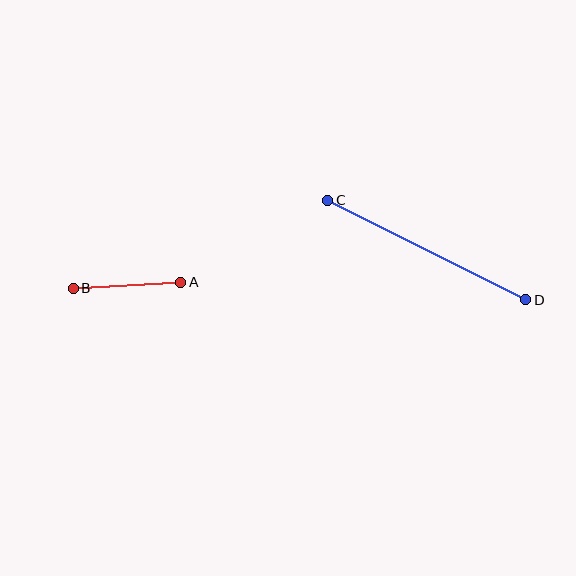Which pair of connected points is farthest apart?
Points C and D are farthest apart.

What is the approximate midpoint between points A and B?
The midpoint is at approximately (127, 285) pixels.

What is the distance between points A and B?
The distance is approximately 108 pixels.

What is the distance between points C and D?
The distance is approximately 222 pixels.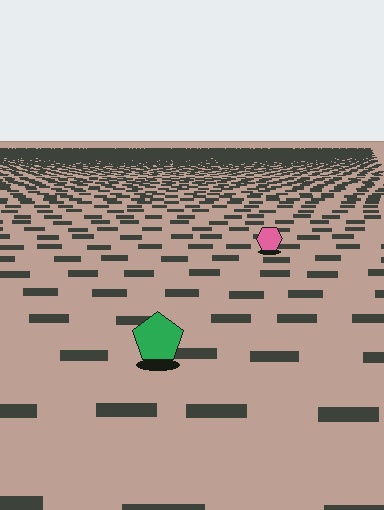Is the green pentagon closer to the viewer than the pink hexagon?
Yes. The green pentagon is closer — you can tell from the texture gradient: the ground texture is coarser near it.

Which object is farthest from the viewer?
The pink hexagon is farthest from the viewer. It appears smaller and the ground texture around it is denser.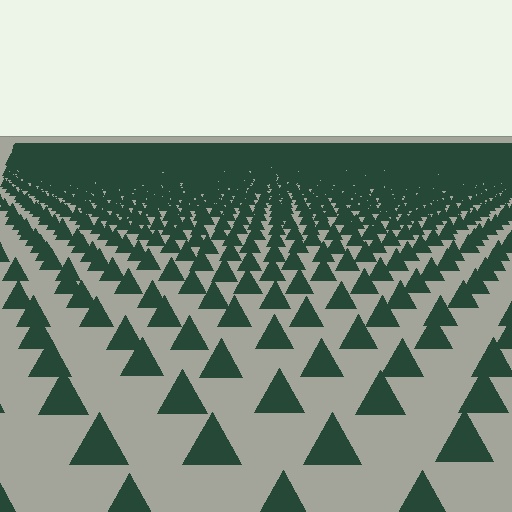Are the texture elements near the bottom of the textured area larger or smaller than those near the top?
Larger. Near the bottom, elements are closer to the viewer and appear at a bigger on-screen size.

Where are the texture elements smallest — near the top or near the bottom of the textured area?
Near the top.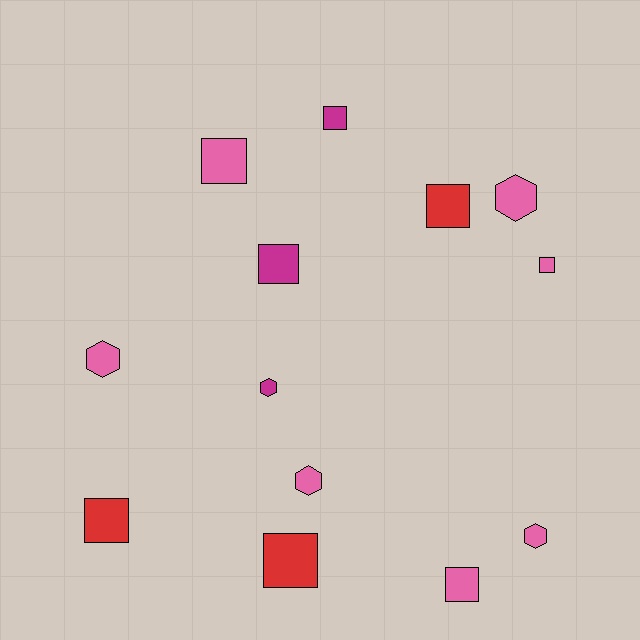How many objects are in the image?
There are 13 objects.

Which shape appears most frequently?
Square, with 8 objects.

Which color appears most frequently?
Pink, with 7 objects.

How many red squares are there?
There are 3 red squares.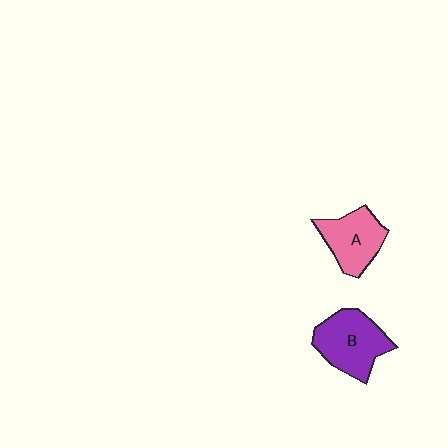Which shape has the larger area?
Shape B (purple).